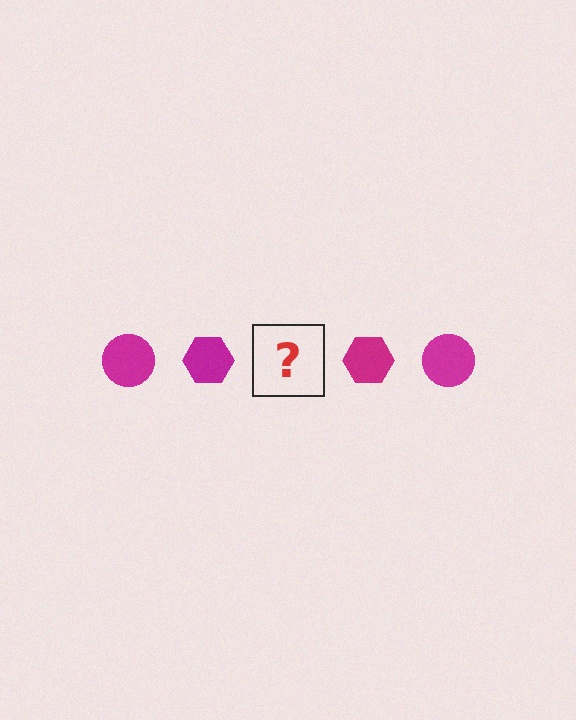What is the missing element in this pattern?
The missing element is a magenta circle.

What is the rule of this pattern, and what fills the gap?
The rule is that the pattern cycles through circle, hexagon shapes in magenta. The gap should be filled with a magenta circle.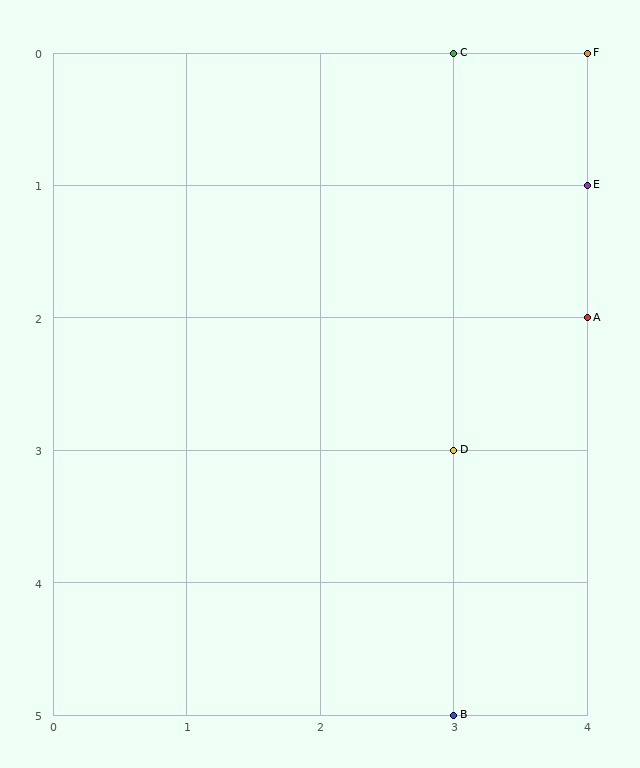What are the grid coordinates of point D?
Point D is at grid coordinates (3, 3).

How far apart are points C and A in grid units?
Points C and A are 1 column and 2 rows apart (about 2.2 grid units diagonally).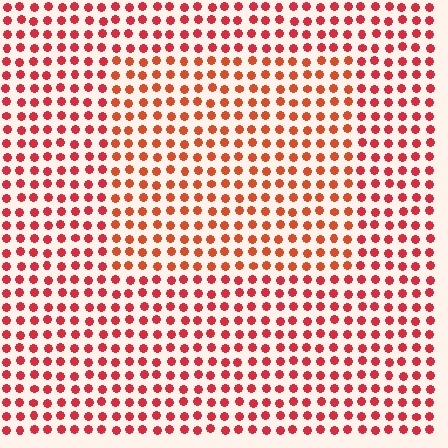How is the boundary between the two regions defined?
The boundary is defined purely by a slight shift in hue (about 19 degrees). Spacing, size, and orientation are identical on both sides.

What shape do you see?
I see a rectangle.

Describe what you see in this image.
The image is filled with small red elements in a uniform arrangement. A rectangle-shaped region is visible where the elements are tinted to a slightly different hue, forming a subtle color boundary.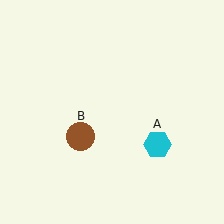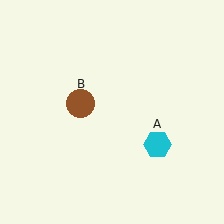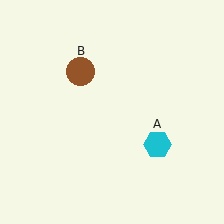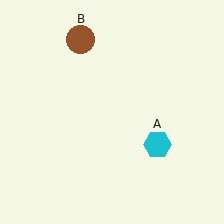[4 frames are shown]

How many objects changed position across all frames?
1 object changed position: brown circle (object B).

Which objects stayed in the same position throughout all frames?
Cyan hexagon (object A) remained stationary.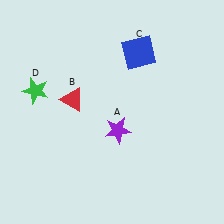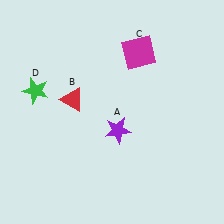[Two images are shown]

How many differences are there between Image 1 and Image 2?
There is 1 difference between the two images.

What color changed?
The square (C) changed from blue in Image 1 to magenta in Image 2.